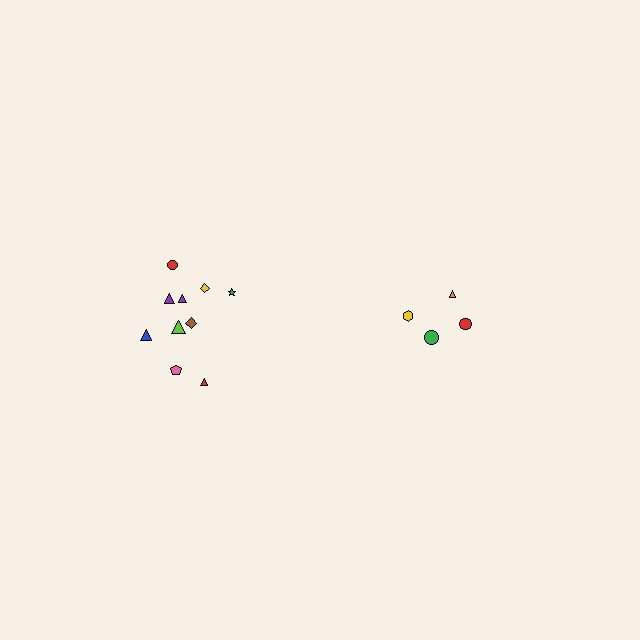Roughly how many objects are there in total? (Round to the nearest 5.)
Roughly 15 objects in total.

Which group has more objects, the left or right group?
The left group.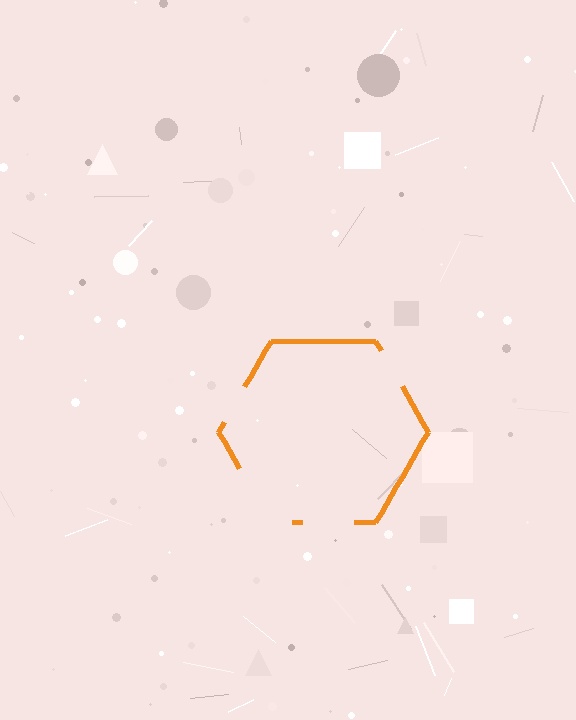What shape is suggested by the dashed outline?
The dashed outline suggests a hexagon.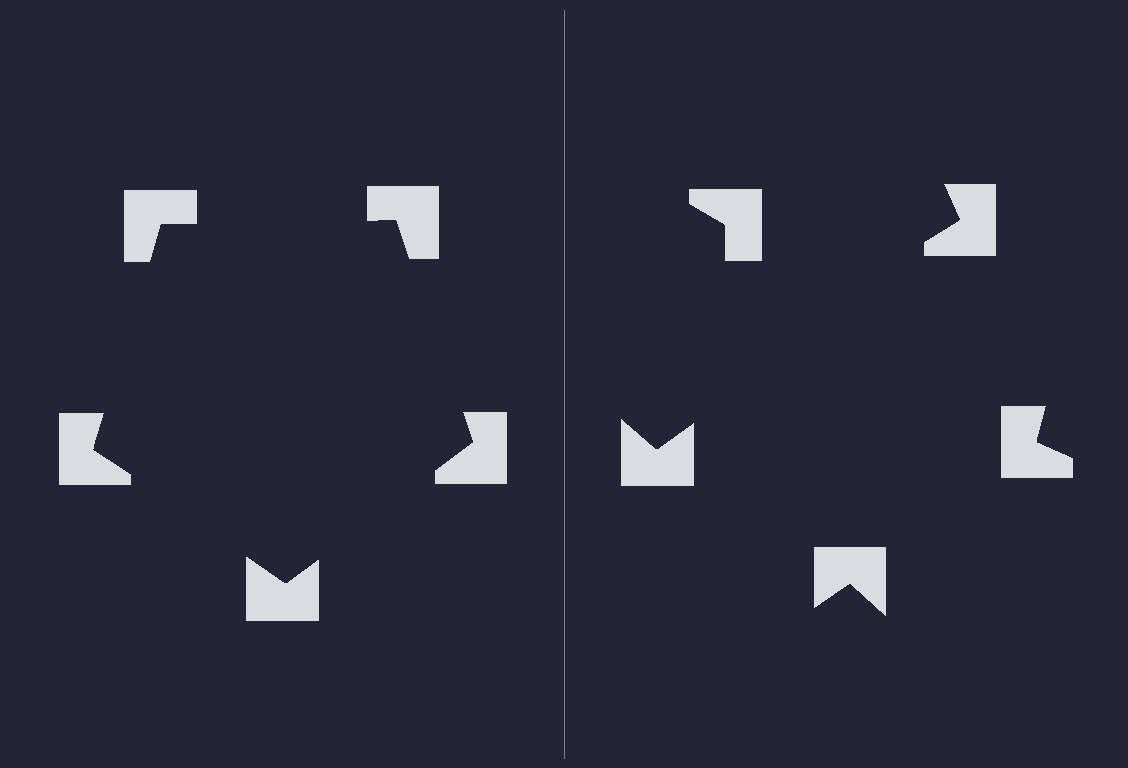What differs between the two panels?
The notched squares are positioned identically on both sides; only the wedge orientations differ. On the left they align to a pentagon; on the right they are misaligned.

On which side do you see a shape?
An illusory pentagon appears on the left side. On the right side the wedge cuts are rotated, so no coherent shape forms.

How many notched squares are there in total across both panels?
10 — 5 on each side.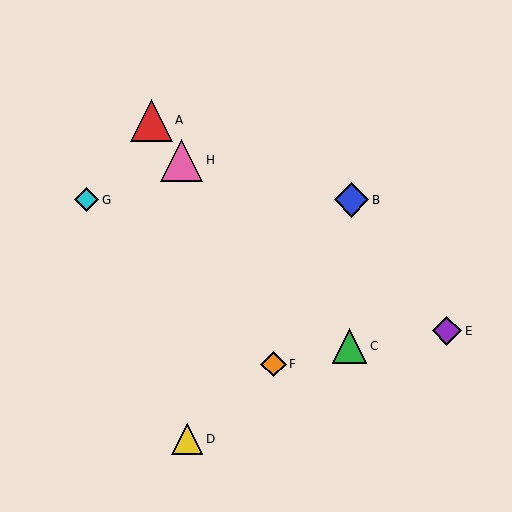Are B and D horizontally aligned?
No, B is at y≈200 and D is at y≈439.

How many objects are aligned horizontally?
2 objects (B, G) are aligned horizontally.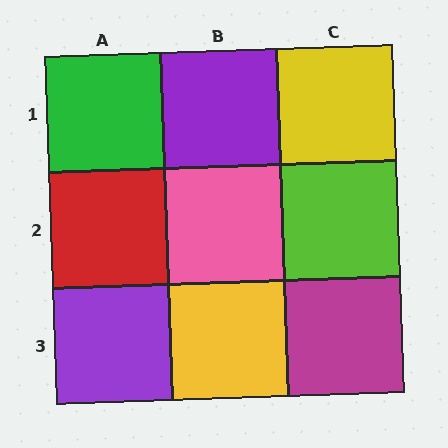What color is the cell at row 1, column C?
Yellow.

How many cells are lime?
1 cell is lime.